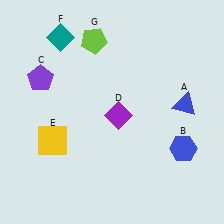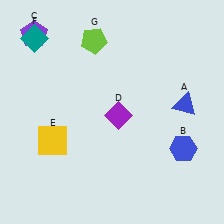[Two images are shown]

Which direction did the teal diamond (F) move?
The teal diamond (F) moved left.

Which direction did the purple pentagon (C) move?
The purple pentagon (C) moved up.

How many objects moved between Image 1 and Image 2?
2 objects moved between the two images.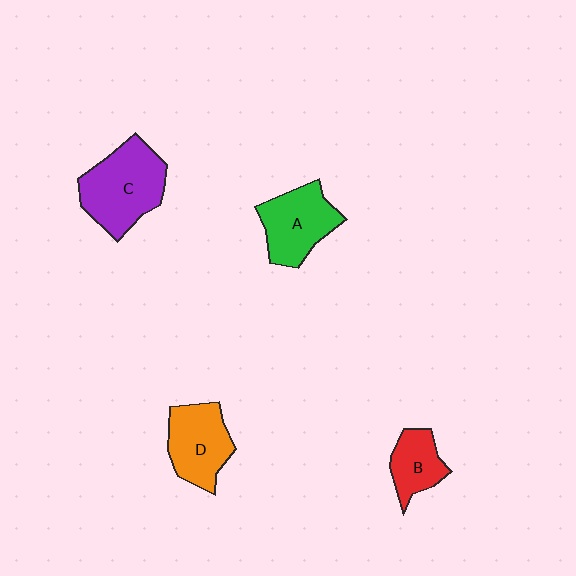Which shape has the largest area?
Shape C (purple).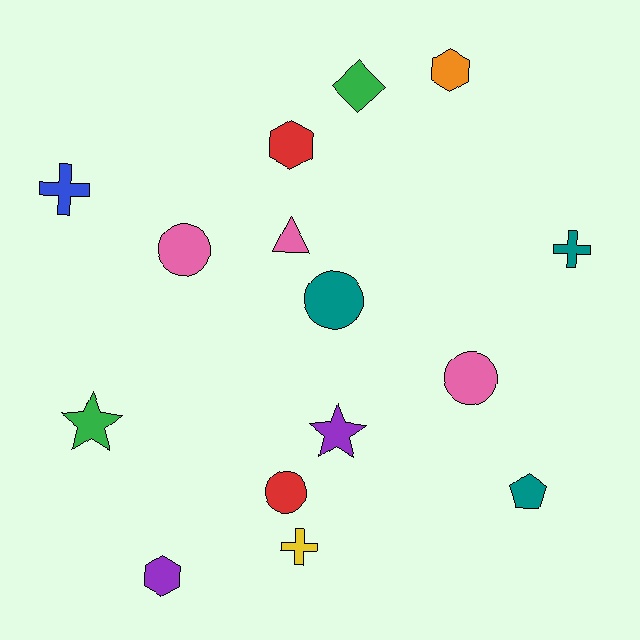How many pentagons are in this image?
There is 1 pentagon.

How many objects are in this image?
There are 15 objects.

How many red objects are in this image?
There are 2 red objects.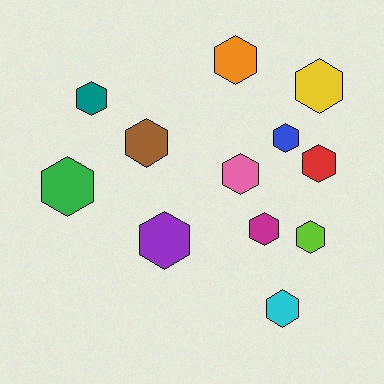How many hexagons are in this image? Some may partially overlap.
There are 12 hexagons.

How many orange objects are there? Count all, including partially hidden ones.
There is 1 orange object.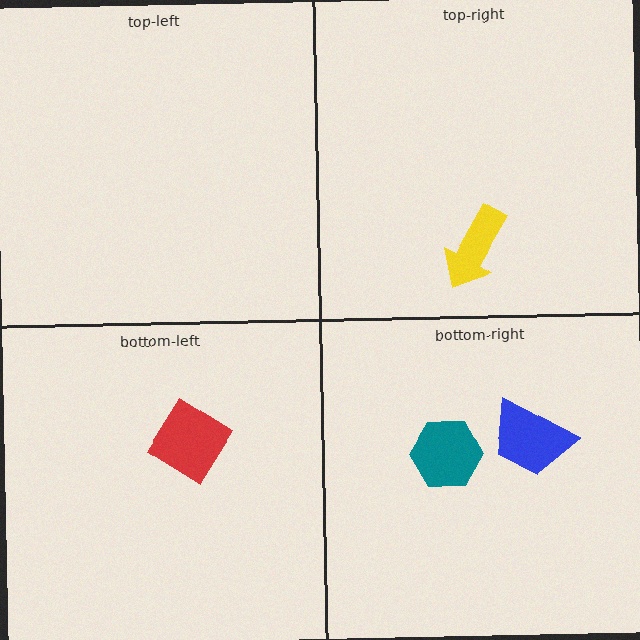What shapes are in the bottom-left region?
The red diamond.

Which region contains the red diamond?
The bottom-left region.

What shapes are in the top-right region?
The yellow arrow.